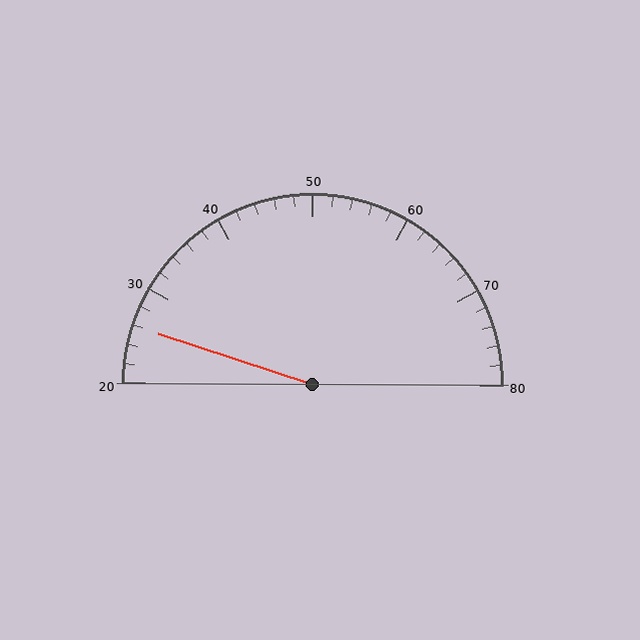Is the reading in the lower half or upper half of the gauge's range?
The reading is in the lower half of the range (20 to 80).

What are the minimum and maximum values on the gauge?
The gauge ranges from 20 to 80.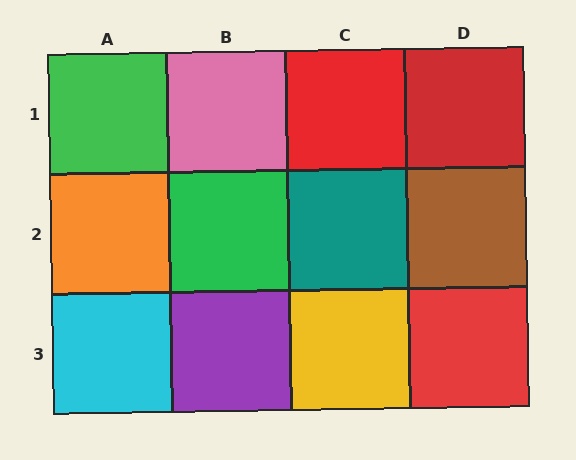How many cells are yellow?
1 cell is yellow.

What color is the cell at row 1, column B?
Pink.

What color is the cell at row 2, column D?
Brown.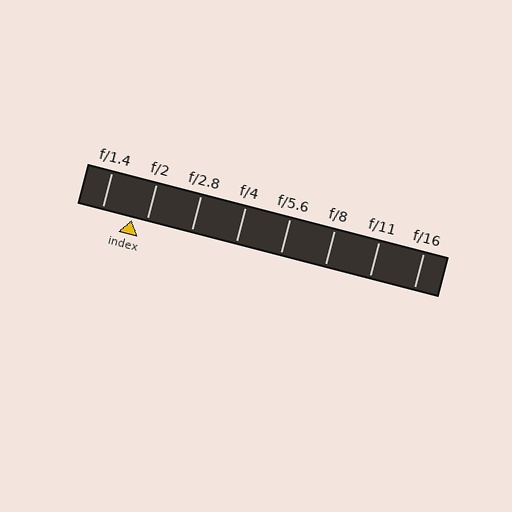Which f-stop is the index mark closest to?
The index mark is closest to f/2.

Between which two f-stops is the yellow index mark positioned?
The index mark is between f/1.4 and f/2.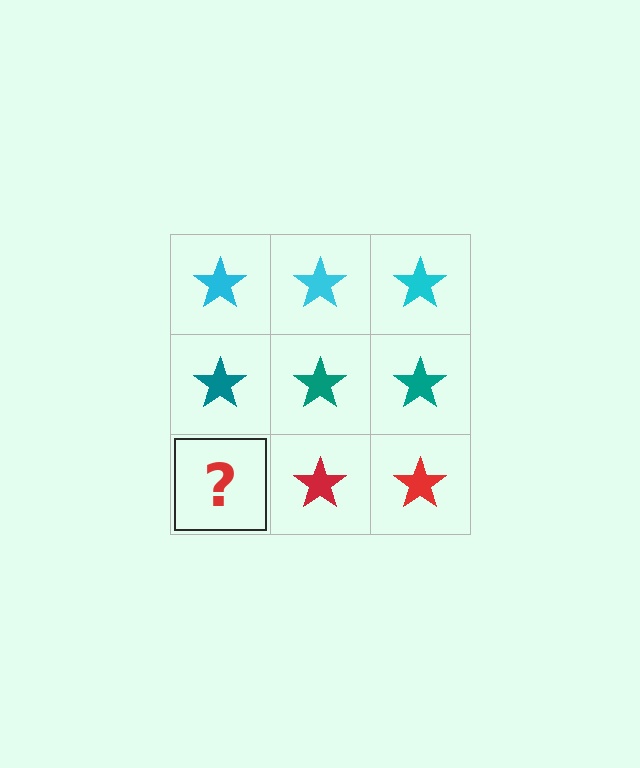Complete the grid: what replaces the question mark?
The question mark should be replaced with a red star.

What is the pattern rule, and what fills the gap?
The rule is that each row has a consistent color. The gap should be filled with a red star.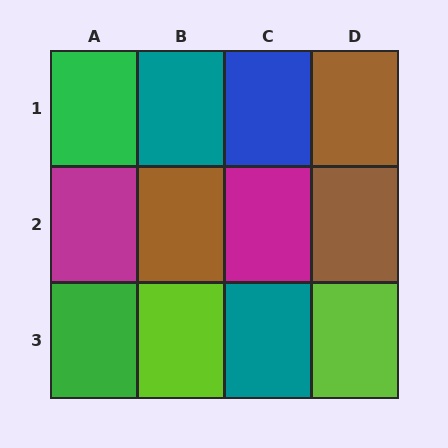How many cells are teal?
2 cells are teal.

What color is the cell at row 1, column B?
Teal.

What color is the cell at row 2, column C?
Magenta.